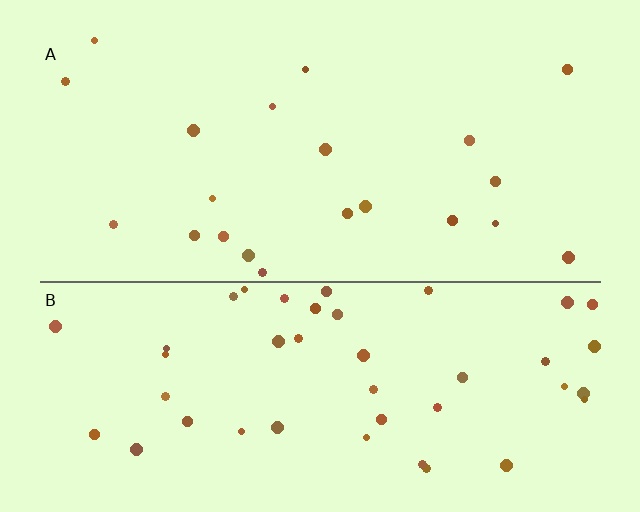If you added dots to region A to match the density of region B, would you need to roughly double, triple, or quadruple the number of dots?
Approximately double.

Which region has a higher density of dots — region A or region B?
B (the bottom).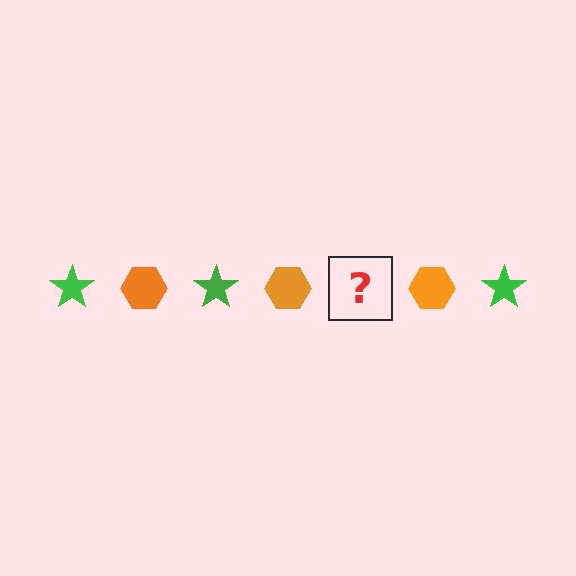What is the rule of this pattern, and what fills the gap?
The rule is that the pattern alternates between green star and orange hexagon. The gap should be filled with a green star.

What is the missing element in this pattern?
The missing element is a green star.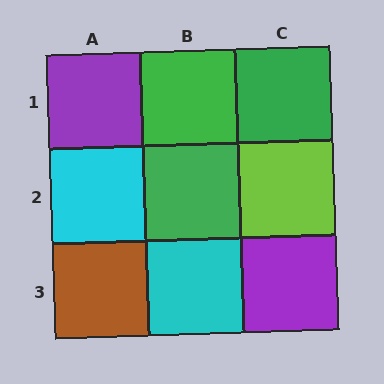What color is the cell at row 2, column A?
Cyan.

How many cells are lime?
1 cell is lime.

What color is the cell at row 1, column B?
Green.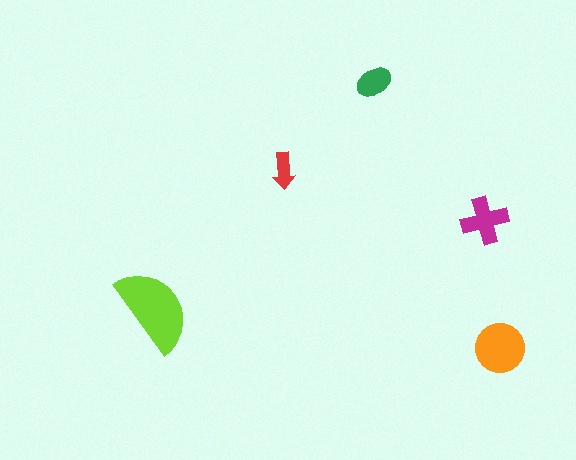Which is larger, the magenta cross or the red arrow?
The magenta cross.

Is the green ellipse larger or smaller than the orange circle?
Smaller.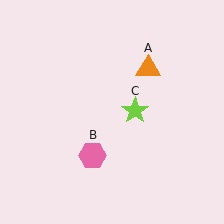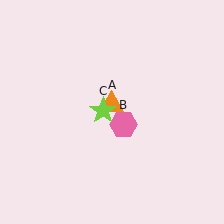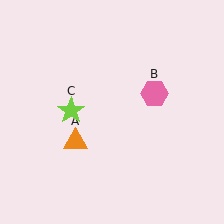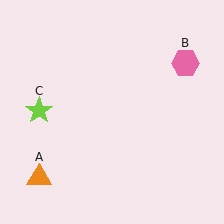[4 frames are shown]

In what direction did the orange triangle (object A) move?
The orange triangle (object A) moved down and to the left.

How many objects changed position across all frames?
3 objects changed position: orange triangle (object A), pink hexagon (object B), lime star (object C).